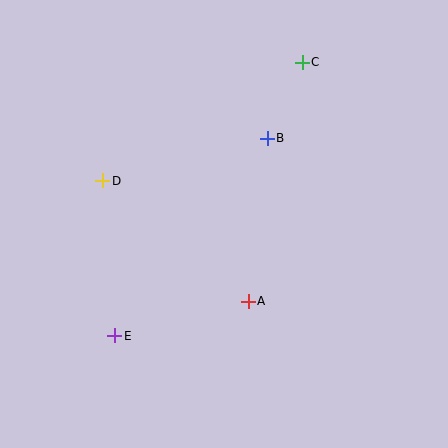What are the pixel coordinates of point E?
Point E is at (115, 336).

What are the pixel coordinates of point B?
Point B is at (267, 138).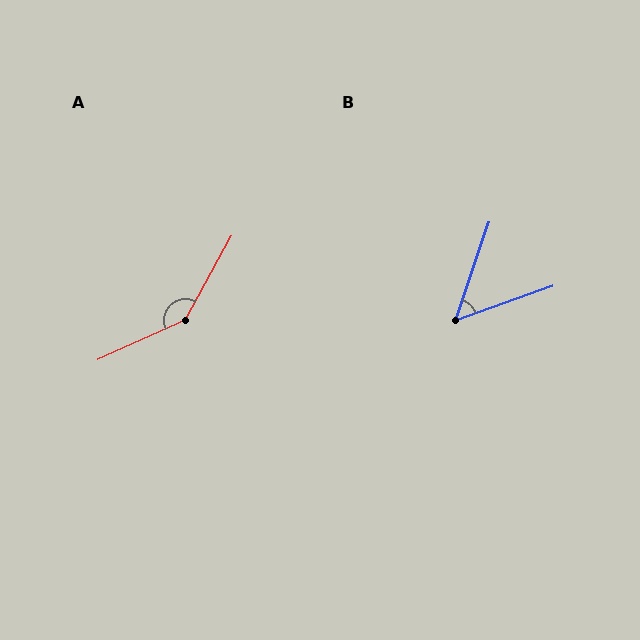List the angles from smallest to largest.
B (51°), A (143°).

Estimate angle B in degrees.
Approximately 51 degrees.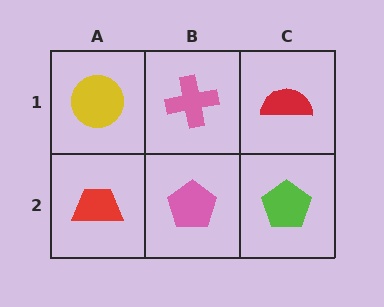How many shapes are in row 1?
3 shapes.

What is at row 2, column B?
A pink pentagon.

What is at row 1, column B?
A pink cross.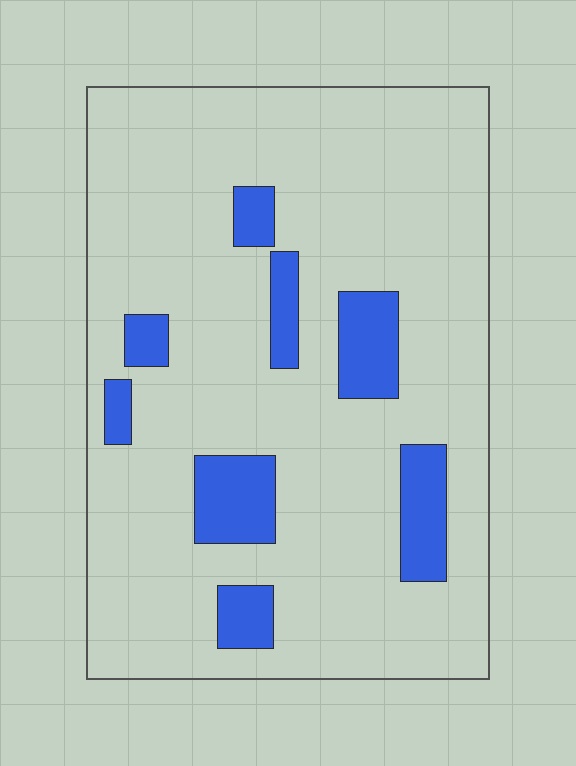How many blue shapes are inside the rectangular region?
8.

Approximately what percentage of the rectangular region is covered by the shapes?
Approximately 15%.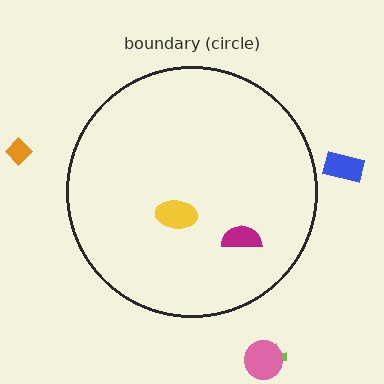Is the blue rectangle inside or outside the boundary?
Outside.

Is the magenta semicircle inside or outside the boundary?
Inside.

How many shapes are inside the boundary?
2 inside, 4 outside.